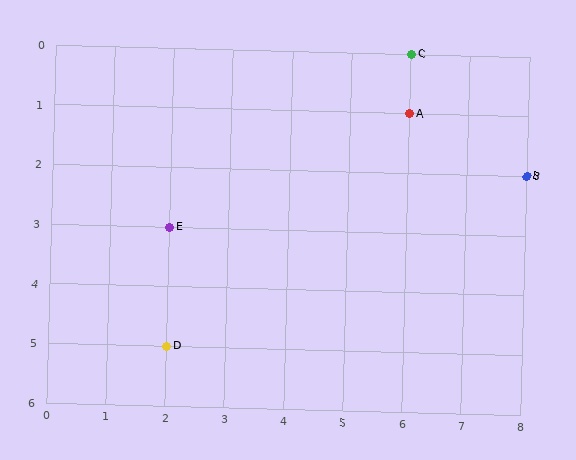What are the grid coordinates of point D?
Point D is at grid coordinates (2, 5).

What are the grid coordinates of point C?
Point C is at grid coordinates (6, 0).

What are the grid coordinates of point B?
Point B is at grid coordinates (8, 2).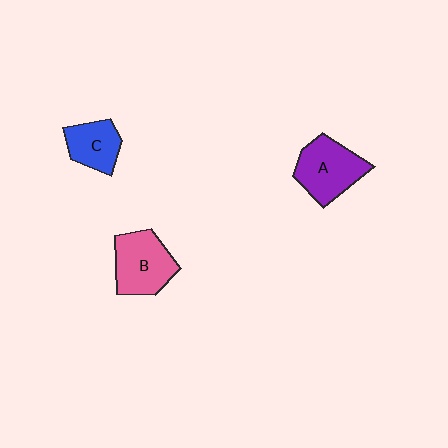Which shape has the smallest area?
Shape C (blue).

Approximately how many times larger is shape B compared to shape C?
Approximately 1.4 times.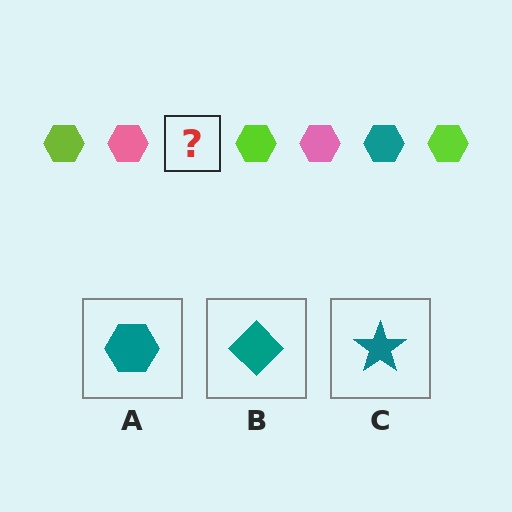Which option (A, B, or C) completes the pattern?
A.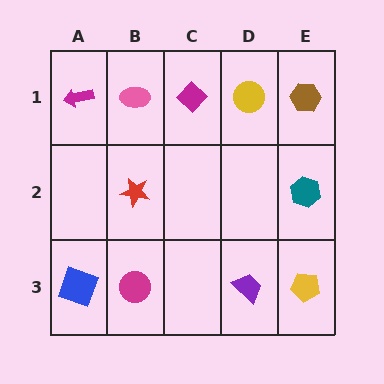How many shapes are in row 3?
4 shapes.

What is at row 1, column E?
A brown hexagon.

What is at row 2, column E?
A teal hexagon.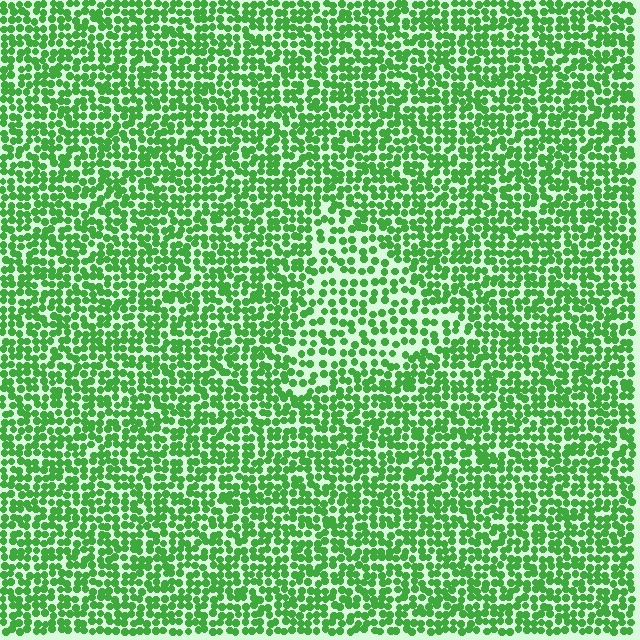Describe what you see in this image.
The image contains small green elements arranged at two different densities. A triangle-shaped region is visible where the elements are less densely packed than the surrounding area.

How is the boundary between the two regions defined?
The boundary is defined by a change in element density (approximately 1.6x ratio). All elements are the same color, size, and shape.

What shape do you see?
I see a triangle.